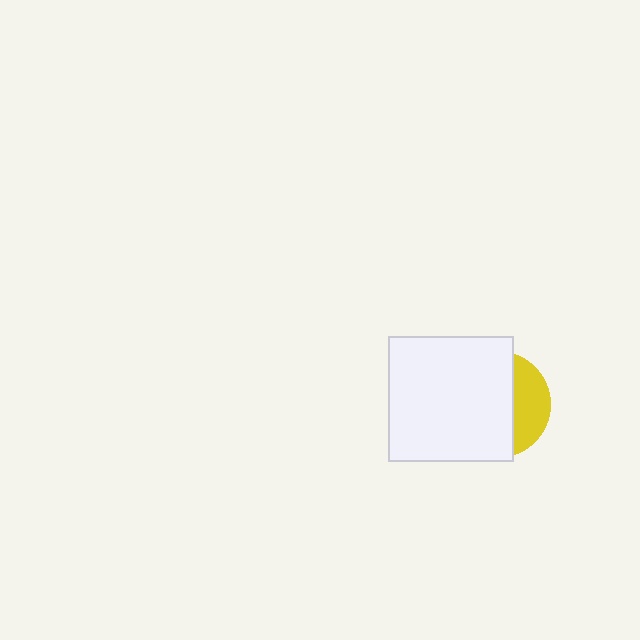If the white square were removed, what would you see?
You would see the complete yellow circle.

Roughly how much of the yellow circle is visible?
A small part of it is visible (roughly 31%).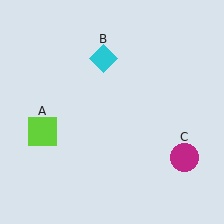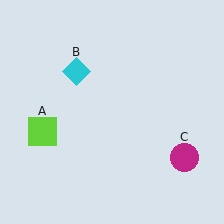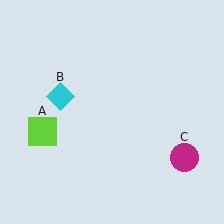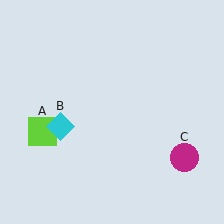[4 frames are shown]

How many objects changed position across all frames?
1 object changed position: cyan diamond (object B).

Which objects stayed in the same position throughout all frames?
Lime square (object A) and magenta circle (object C) remained stationary.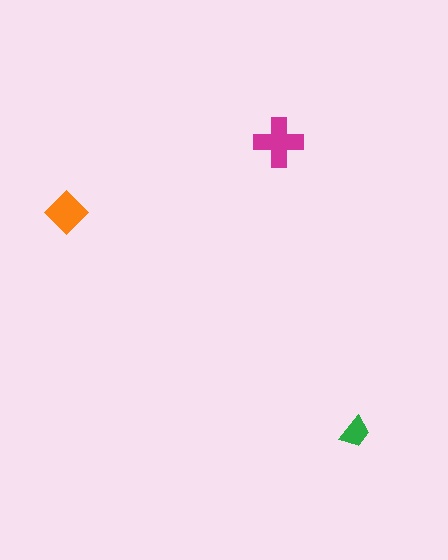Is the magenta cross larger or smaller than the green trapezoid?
Larger.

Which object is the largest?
The magenta cross.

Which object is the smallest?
The green trapezoid.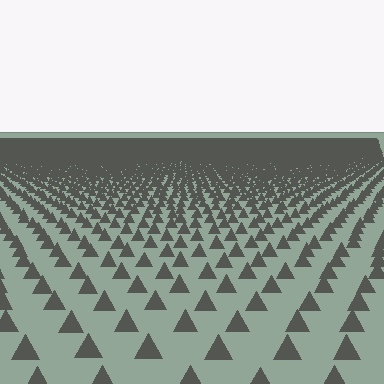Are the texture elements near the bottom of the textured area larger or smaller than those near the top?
Larger. Near the bottom, elements are closer to the viewer and appear at a bigger on-screen size.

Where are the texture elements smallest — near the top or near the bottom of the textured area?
Near the top.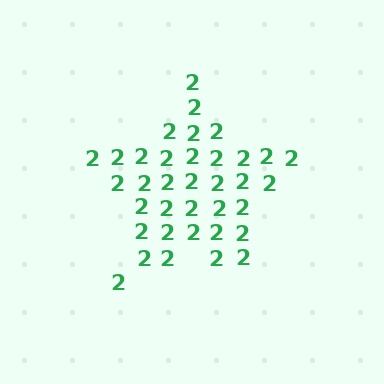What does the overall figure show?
The overall figure shows a star.